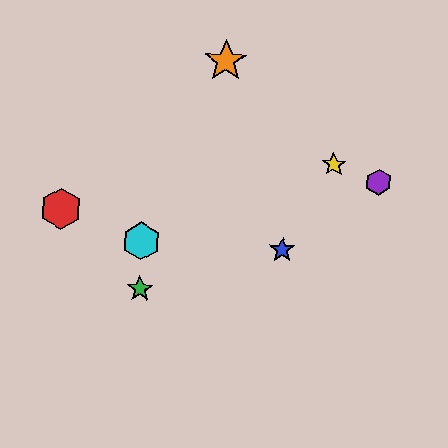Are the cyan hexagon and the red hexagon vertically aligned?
No, the cyan hexagon is at x≈141 and the red hexagon is at x≈61.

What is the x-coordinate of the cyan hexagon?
The cyan hexagon is at x≈141.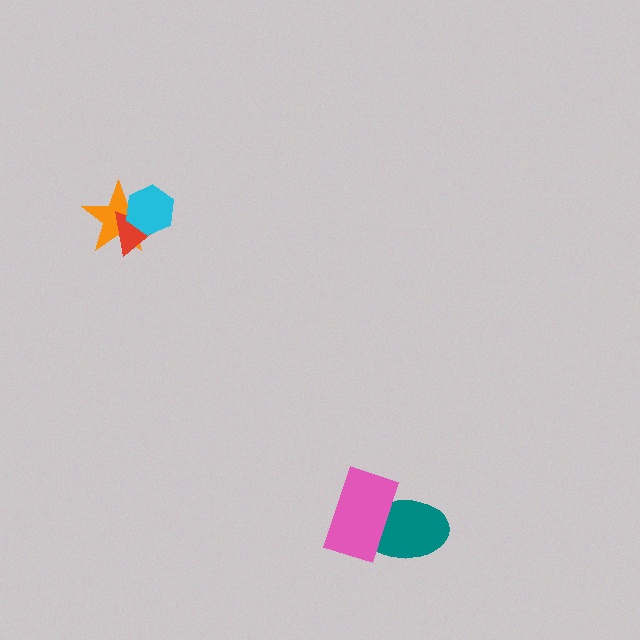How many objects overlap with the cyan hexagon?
2 objects overlap with the cyan hexagon.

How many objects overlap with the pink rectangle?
1 object overlaps with the pink rectangle.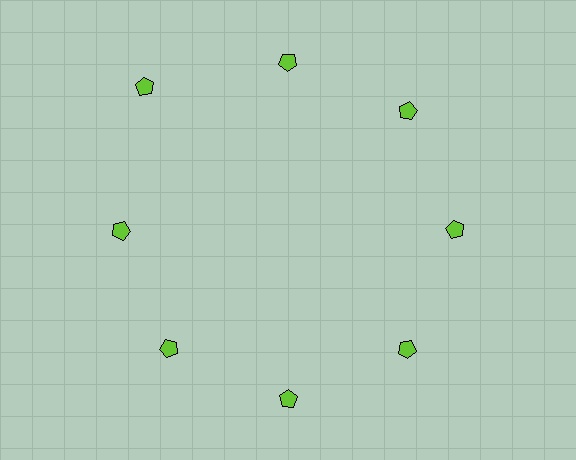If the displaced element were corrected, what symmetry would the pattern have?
It would have 8-fold rotational symmetry — the pattern would map onto itself every 45 degrees.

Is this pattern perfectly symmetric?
No. The 8 lime pentagons are arranged in a ring, but one element near the 10 o'clock position is pushed outward from the center, breaking the 8-fold rotational symmetry.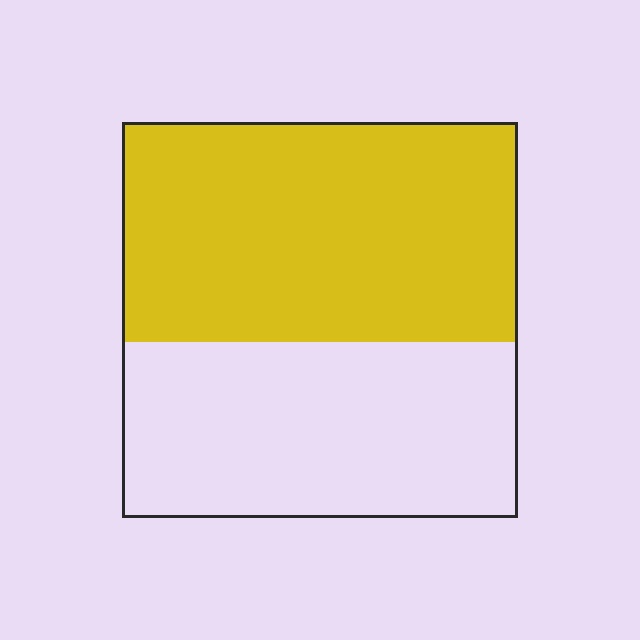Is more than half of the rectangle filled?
Yes.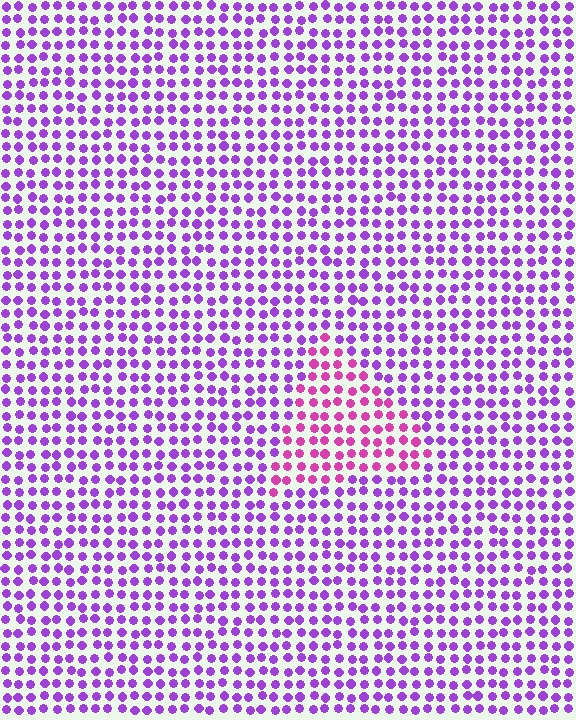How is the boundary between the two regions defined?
The boundary is defined purely by a slight shift in hue (about 38 degrees). Spacing, size, and orientation are identical on both sides.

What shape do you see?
I see a triangle.